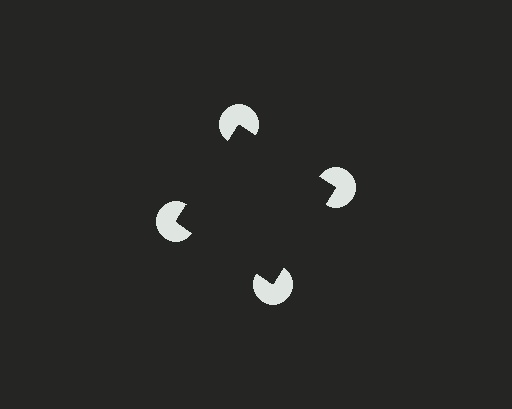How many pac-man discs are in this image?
There are 4 — one at each vertex of the illusory square.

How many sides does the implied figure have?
4 sides.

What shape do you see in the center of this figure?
An illusory square — its edges are inferred from the aligned wedge cuts in the pac-man discs, not physically drawn.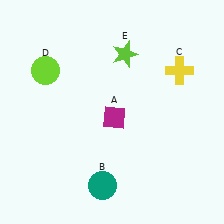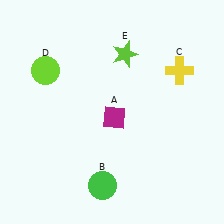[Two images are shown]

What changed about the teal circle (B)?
In Image 1, B is teal. In Image 2, it changed to green.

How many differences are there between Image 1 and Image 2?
There is 1 difference between the two images.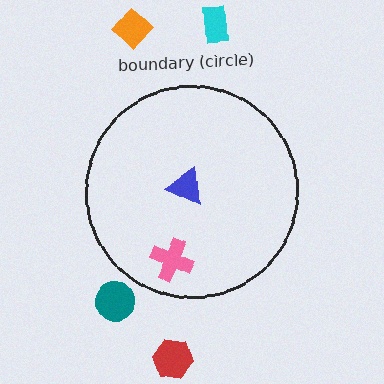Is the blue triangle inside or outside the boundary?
Inside.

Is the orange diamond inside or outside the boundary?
Outside.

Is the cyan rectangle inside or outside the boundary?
Outside.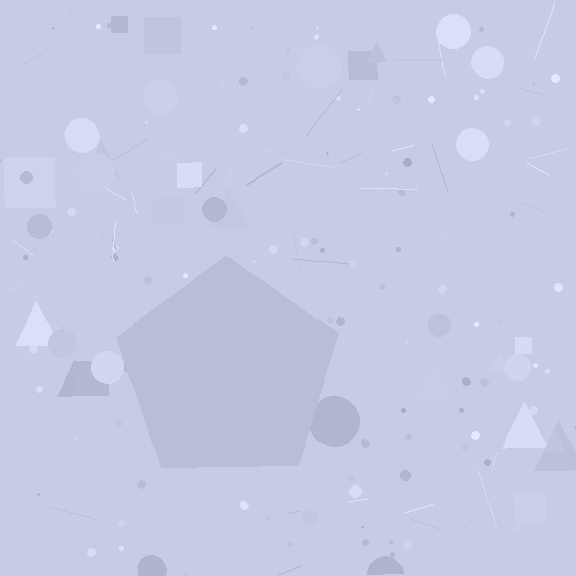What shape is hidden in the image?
A pentagon is hidden in the image.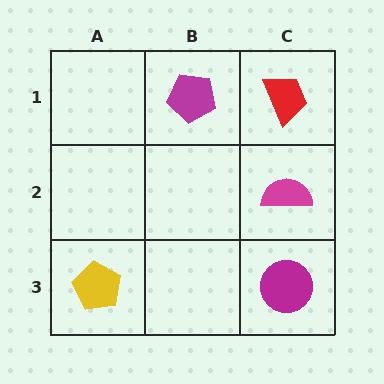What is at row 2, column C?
A magenta semicircle.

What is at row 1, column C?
A red trapezoid.